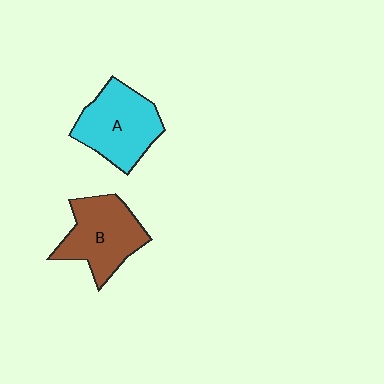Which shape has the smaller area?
Shape B (brown).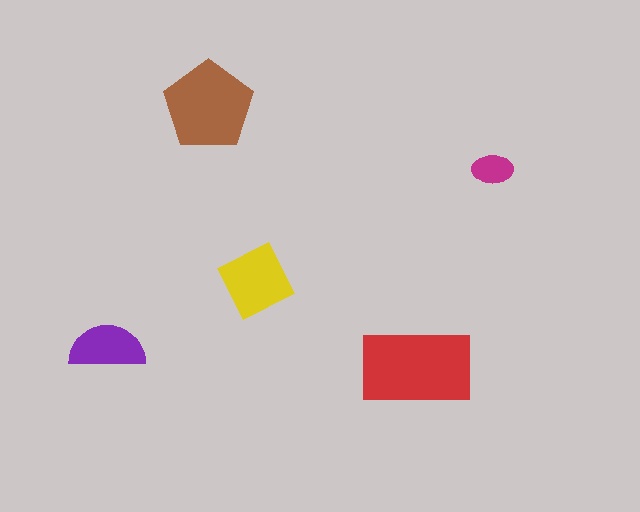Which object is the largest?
The red rectangle.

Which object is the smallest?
The magenta ellipse.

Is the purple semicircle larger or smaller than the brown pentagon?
Smaller.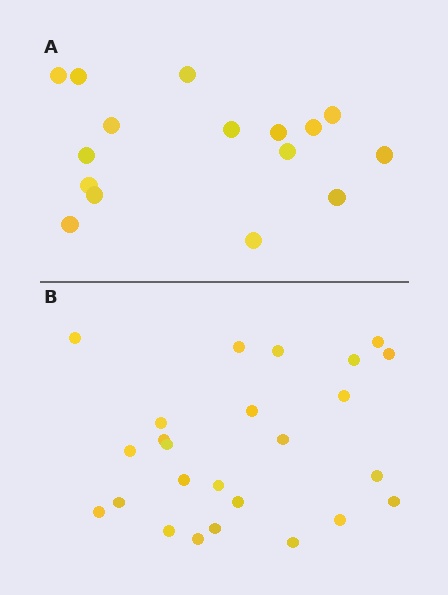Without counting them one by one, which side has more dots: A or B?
Region B (the bottom region) has more dots.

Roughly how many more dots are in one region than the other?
Region B has roughly 8 or so more dots than region A.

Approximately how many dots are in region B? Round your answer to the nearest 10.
About 20 dots. (The exact count is 25, which rounds to 20.)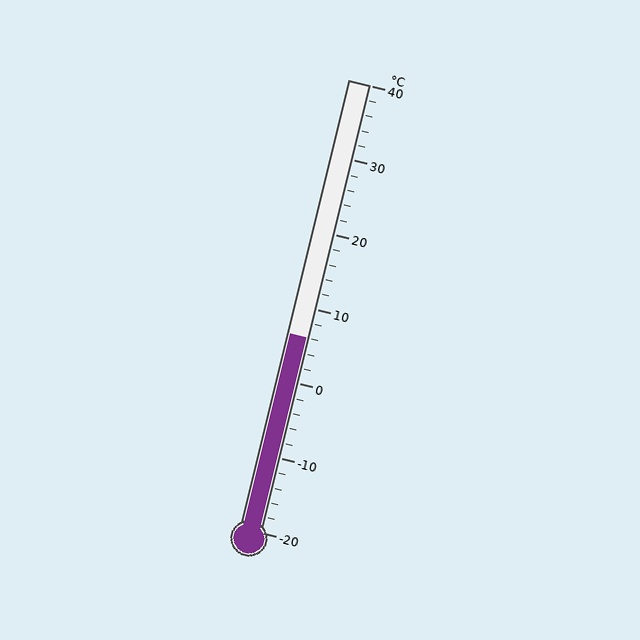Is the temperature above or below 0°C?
The temperature is above 0°C.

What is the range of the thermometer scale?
The thermometer scale ranges from -20°C to 40°C.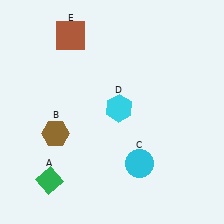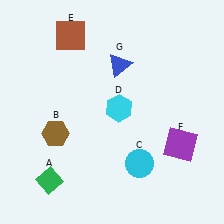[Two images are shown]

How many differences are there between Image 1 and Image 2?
There are 2 differences between the two images.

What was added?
A purple square (F), a blue triangle (G) were added in Image 2.